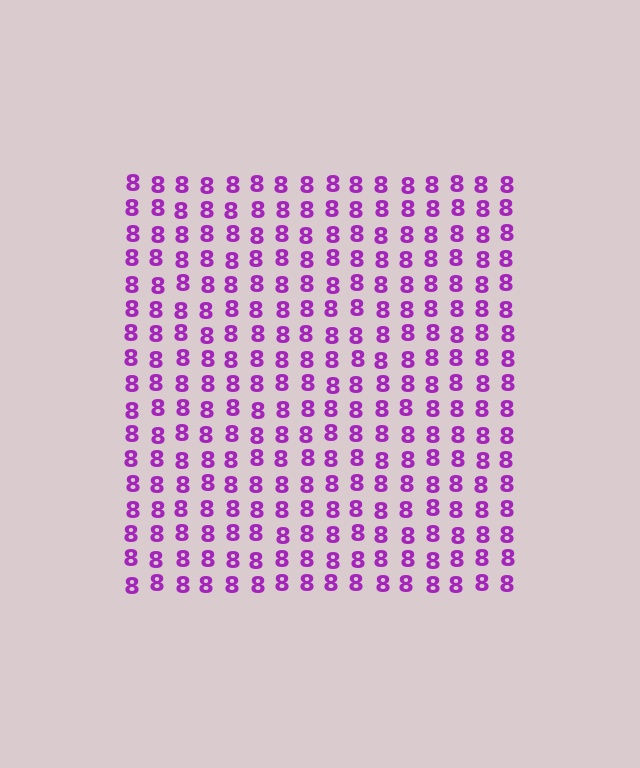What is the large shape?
The large shape is a square.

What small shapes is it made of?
It is made of small digit 8's.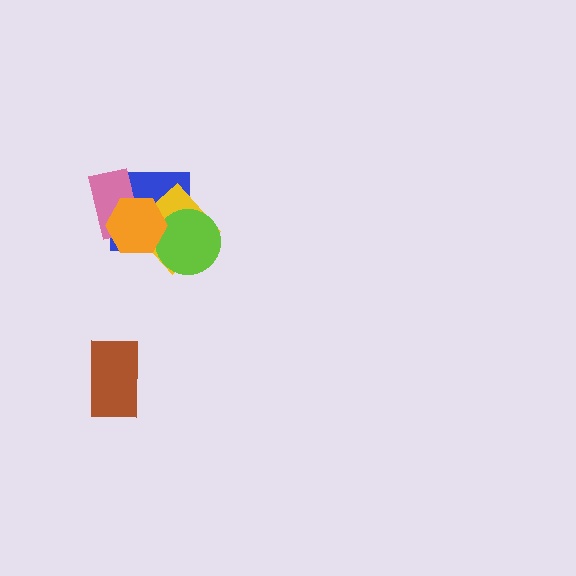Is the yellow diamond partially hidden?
Yes, it is partially covered by another shape.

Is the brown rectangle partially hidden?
No, no other shape covers it.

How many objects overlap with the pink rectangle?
2 objects overlap with the pink rectangle.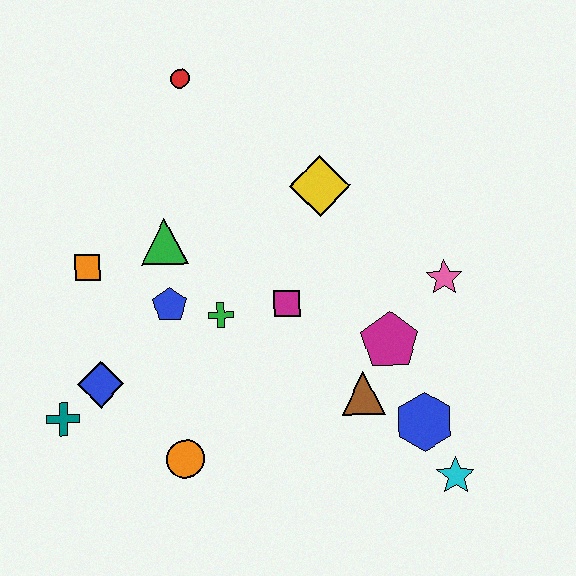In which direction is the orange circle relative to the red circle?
The orange circle is below the red circle.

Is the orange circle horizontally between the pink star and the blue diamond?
Yes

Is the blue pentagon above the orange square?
No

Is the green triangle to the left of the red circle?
Yes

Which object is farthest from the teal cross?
The pink star is farthest from the teal cross.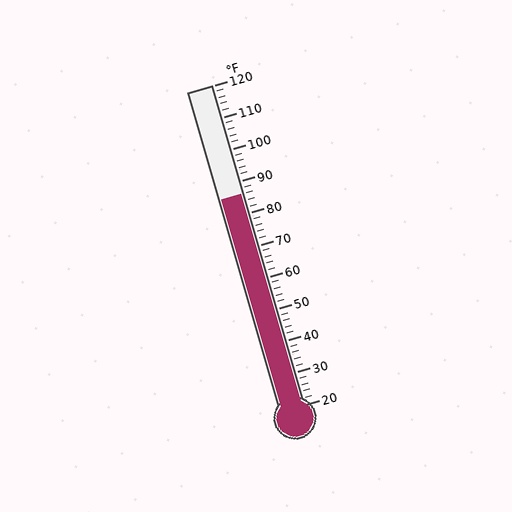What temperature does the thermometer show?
The thermometer shows approximately 86°F.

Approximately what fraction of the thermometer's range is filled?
The thermometer is filled to approximately 65% of its range.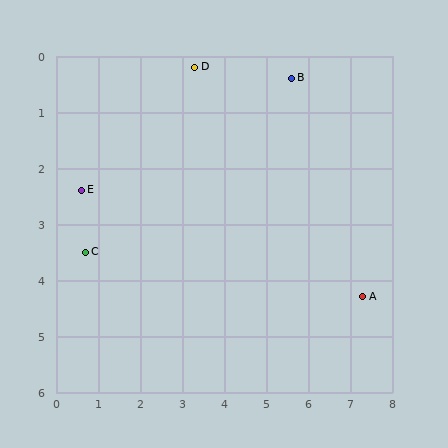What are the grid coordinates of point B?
Point B is at approximately (5.6, 0.4).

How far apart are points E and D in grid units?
Points E and D are about 3.5 grid units apart.